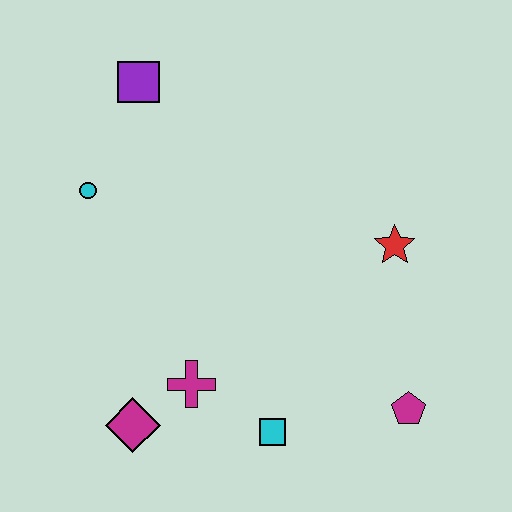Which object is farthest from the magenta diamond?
The purple square is farthest from the magenta diamond.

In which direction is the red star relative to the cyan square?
The red star is above the cyan square.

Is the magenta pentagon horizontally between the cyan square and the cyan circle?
No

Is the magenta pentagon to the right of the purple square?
Yes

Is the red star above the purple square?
No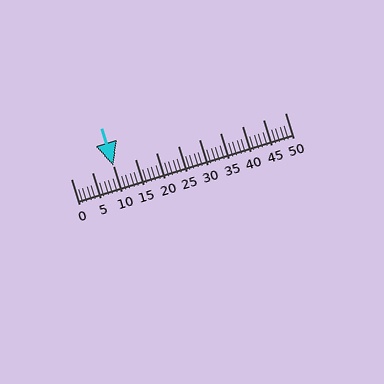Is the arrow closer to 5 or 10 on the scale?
The arrow is closer to 10.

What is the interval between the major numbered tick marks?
The major tick marks are spaced 5 units apart.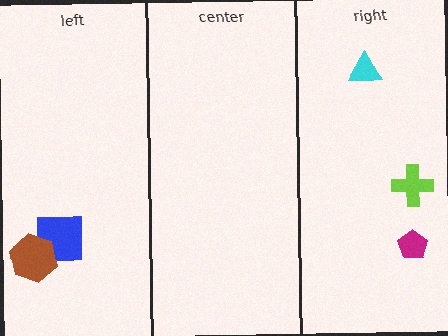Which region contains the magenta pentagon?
The right region.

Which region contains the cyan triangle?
The right region.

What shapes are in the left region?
The blue square, the brown hexagon.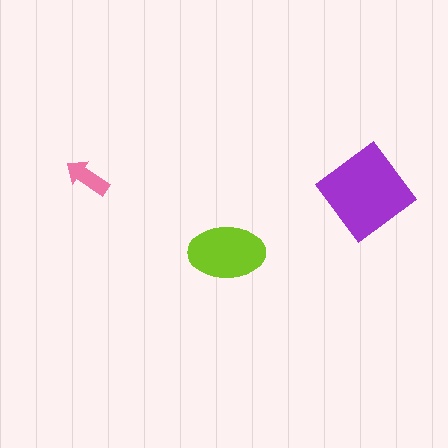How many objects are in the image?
There are 3 objects in the image.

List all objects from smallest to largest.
The pink arrow, the lime ellipse, the purple diamond.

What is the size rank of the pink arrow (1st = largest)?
3rd.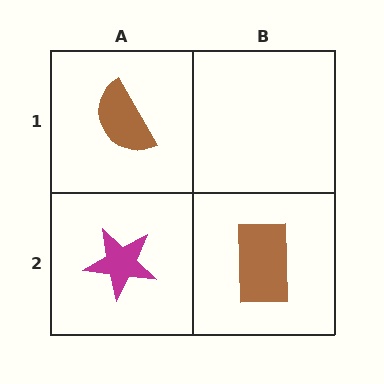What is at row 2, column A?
A magenta star.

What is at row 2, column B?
A brown rectangle.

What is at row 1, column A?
A brown semicircle.